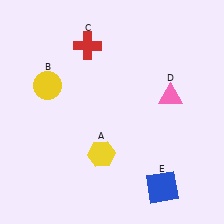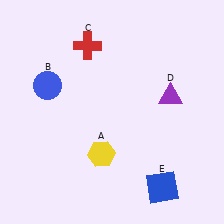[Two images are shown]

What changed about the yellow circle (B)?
In Image 1, B is yellow. In Image 2, it changed to blue.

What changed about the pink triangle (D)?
In Image 1, D is pink. In Image 2, it changed to purple.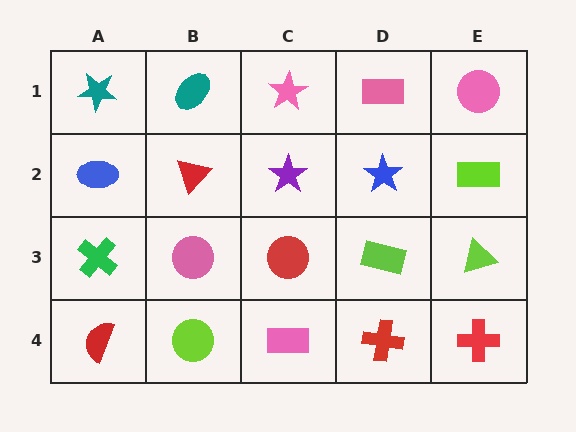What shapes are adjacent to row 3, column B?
A red triangle (row 2, column B), a lime circle (row 4, column B), a green cross (row 3, column A), a red circle (row 3, column C).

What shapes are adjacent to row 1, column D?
A blue star (row 2, column D), a pink star (row 1, column C), a pink circle (row 1, column E).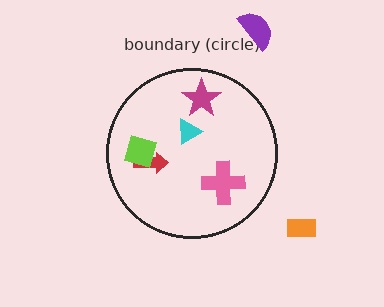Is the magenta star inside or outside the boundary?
Inside.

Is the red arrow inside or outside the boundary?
Inside.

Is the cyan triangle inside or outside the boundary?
Inside.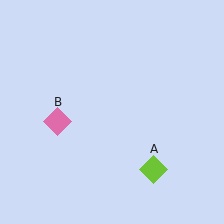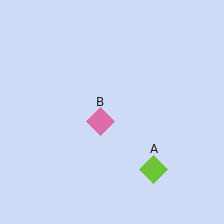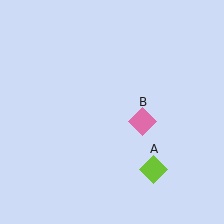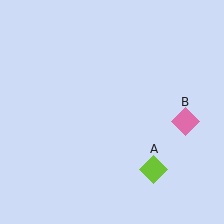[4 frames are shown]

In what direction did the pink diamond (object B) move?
The pink diamond (object B) moved right.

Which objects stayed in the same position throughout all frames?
Lime diamond (object A) remained stationary.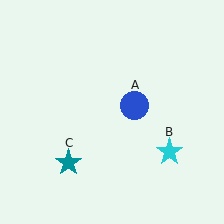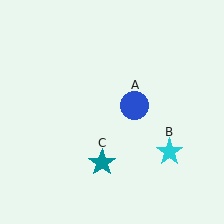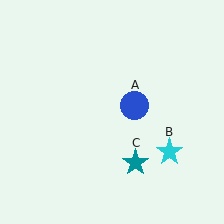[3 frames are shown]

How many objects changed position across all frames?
1 object changed position: teal star (object C).